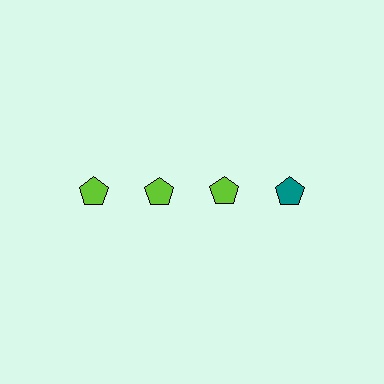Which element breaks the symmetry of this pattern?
The teal pentagon in the top row, second from right column breaks the symmetry. All other shapes are lime pentagons.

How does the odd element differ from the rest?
It has a different color: teal instead of lime.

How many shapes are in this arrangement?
There are 4 shapes arranged in a grid pattern.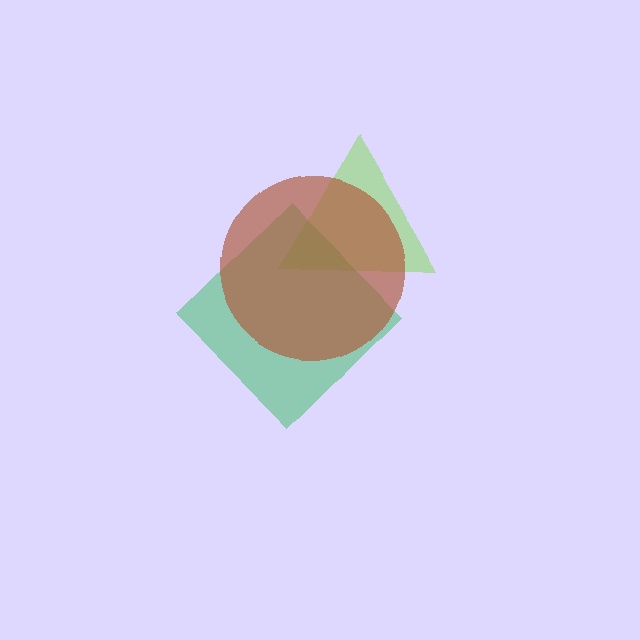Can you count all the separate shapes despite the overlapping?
Yes, there are 3 separate shapes.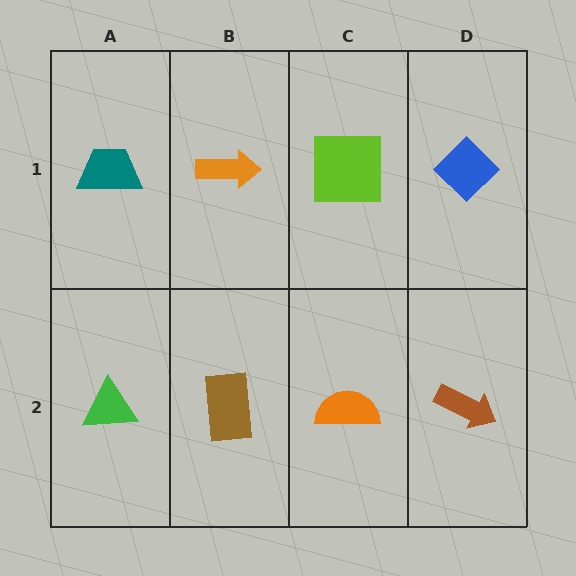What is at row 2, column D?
A brown arrow.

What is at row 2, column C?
An orange semicircle.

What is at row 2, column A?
A green triangle.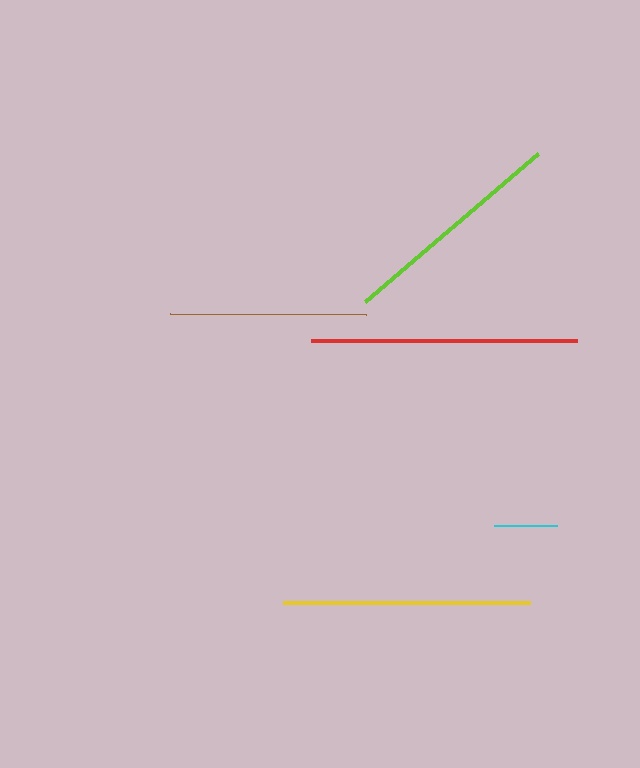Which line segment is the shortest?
The cyan line is the shortest at approximately 62 pixels.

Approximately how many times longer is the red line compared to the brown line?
The red line is approximately 1.4 times the length of the brown line.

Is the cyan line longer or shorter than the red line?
The red line is longer than the cyan line.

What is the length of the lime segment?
The lime segment is approximately 228 pixels long.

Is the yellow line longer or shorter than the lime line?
The yellow line is longer than the lime line.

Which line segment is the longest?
The red line is the longest at approximately 266 pixels.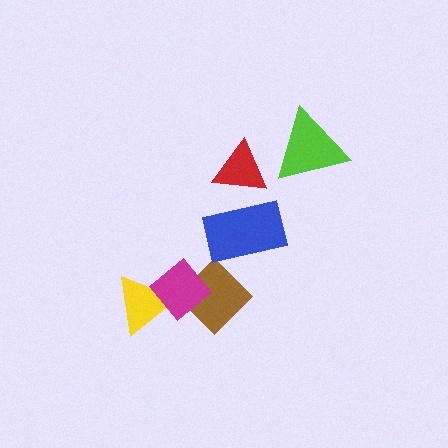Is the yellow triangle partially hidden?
Yes, it is partially covered by another shape.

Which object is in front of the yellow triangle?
The magenta diamond is in front of the yellow triangle.